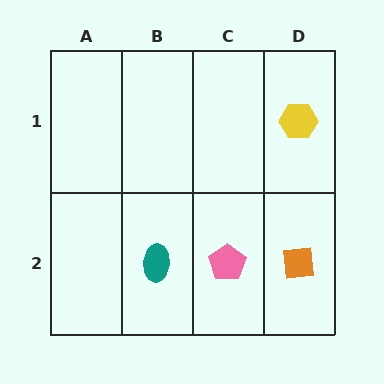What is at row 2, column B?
A teal ellipse.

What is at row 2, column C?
A pink pentagon.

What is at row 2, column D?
An orange square.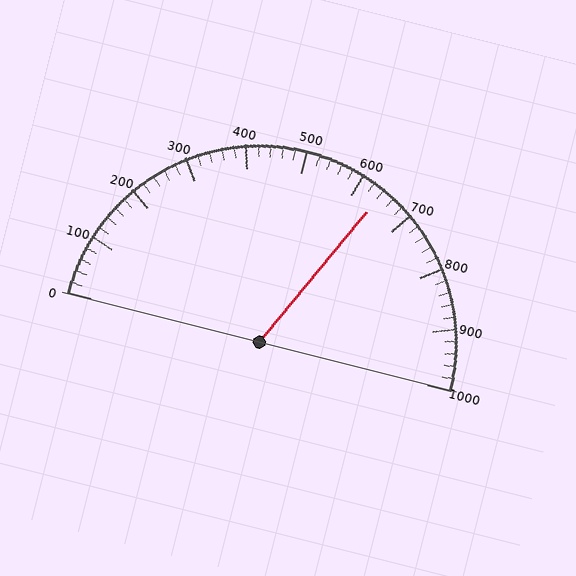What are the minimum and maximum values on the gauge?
The gauge ranges from 0 to 1000.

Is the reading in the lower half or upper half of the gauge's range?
The reading is in the upper half of the range (0 to 1000).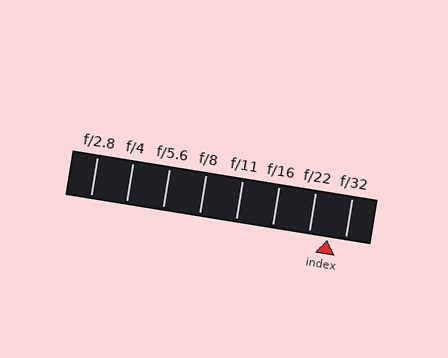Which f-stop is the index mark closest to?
The index mark is closest to f/32.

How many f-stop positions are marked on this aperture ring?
There are 8 f-stop positions marked.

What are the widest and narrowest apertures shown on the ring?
The widest aperture shown is f/2.8 and the narrowest is f/32.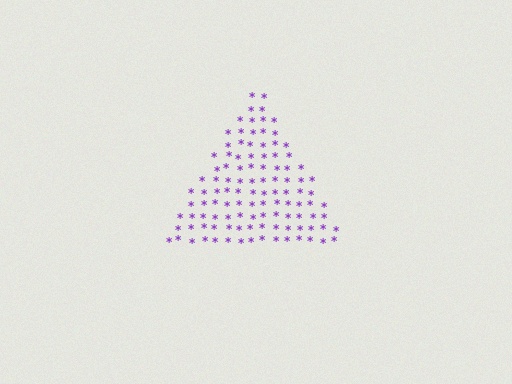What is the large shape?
The large shape is a triangle.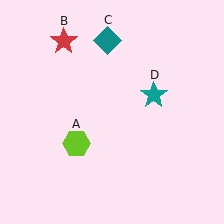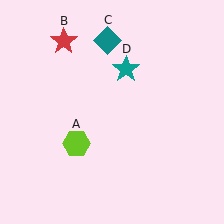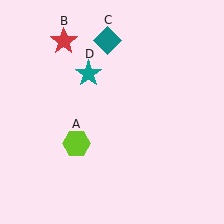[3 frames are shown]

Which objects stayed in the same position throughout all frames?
Lime hexagon (object A) and red star (object B) and teal diamond (object C) remained stationary.